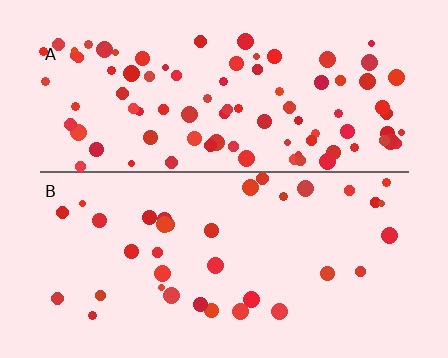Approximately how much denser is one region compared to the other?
Approximately 2.5× — region A over region B.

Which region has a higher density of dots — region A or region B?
A (the top).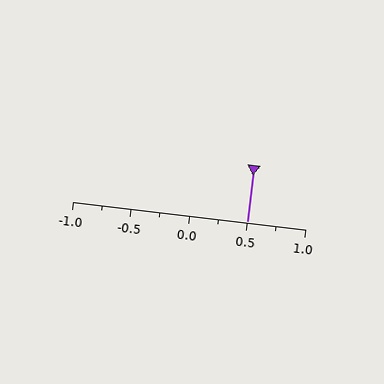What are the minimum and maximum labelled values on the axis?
The axis runs from -1.0 to 1.0.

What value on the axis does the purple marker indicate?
The marker indicates approximately 0.5.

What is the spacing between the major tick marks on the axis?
The major ticks are spaced 0.5 apart.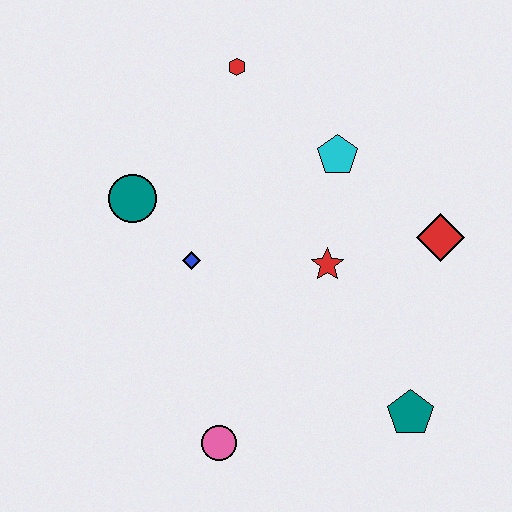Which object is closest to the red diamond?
The red star is closest to the red diamond.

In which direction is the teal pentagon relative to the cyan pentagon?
The teal pentagon is below the cyan pentagon.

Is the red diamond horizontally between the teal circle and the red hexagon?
No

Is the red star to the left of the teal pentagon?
Yes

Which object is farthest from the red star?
The red hexagon is farthest from the red star.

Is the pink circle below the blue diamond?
Yes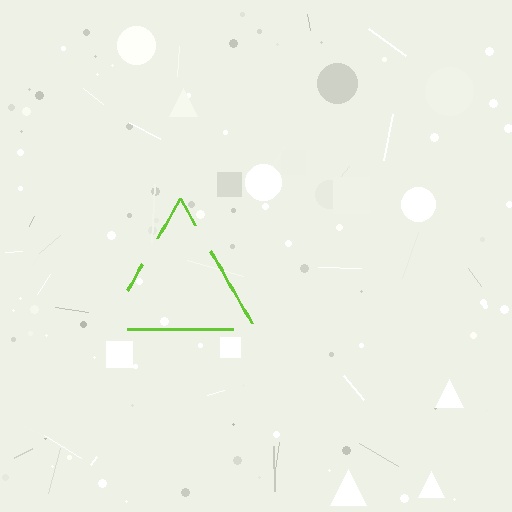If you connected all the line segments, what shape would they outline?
They would outline a triangle.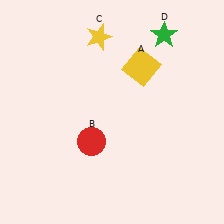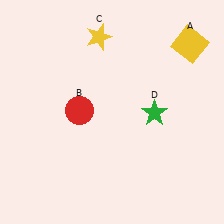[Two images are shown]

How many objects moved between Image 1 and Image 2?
3 objects moved between the two images.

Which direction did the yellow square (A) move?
The yellow square (A) moved right.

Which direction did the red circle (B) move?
The red circle (B) moved up.